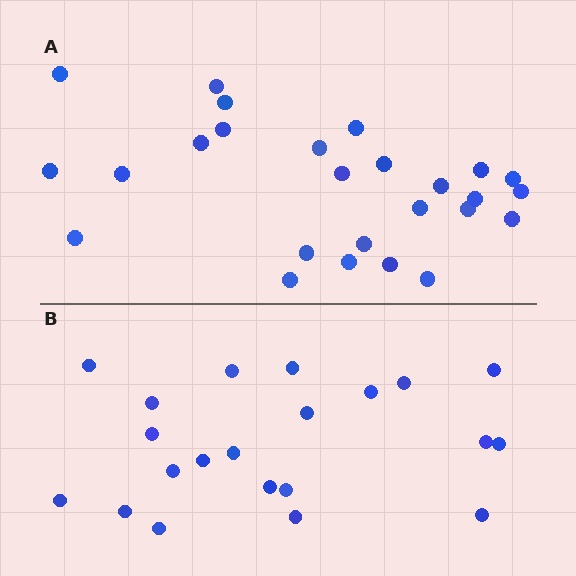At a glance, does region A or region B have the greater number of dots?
Region A (the top region) has more dots.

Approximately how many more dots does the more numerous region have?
Region A has about 5 more dots than region B.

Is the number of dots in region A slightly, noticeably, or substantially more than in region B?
Region A has only slightly more — the two regions are fairly close. The ratio is roughly 1.2 to 1.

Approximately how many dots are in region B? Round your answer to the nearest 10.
About 20 dots. (The exact count is 21, which rounds to 20.)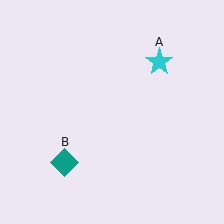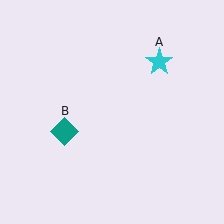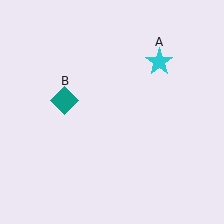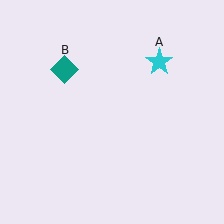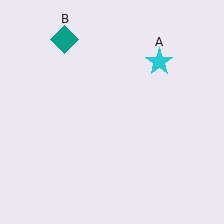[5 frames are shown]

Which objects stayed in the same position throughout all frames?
Cyan star (object A) remained stationary.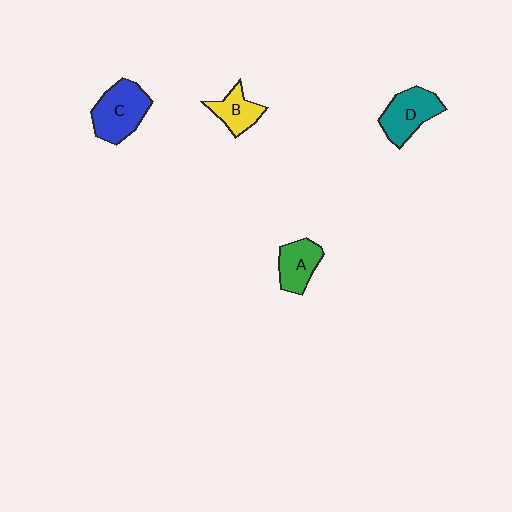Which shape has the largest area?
Shape C (blue).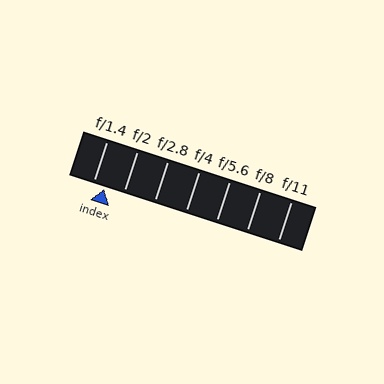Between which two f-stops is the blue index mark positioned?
The index mark is between f/1.4 and f/2.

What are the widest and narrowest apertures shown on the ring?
The widest aperture shown is f/1.4 and the narrowest is f/11.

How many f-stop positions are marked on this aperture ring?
There are 7 f-stop positions marked.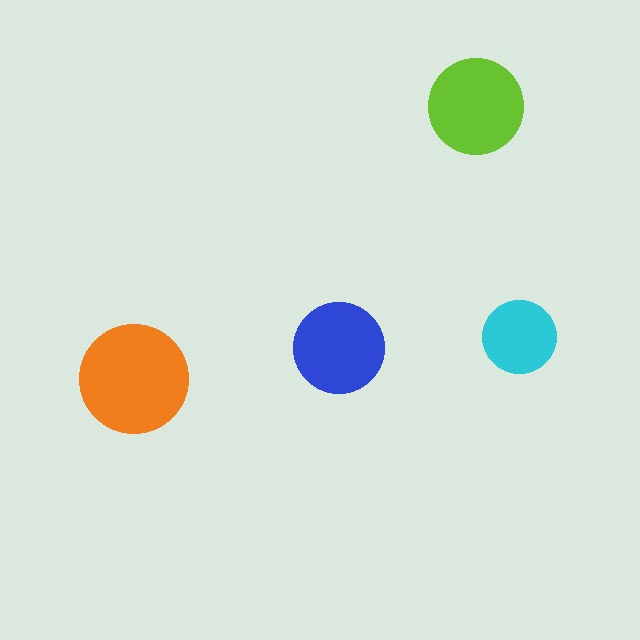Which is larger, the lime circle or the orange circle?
The orange one.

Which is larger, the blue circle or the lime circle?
The lime one.